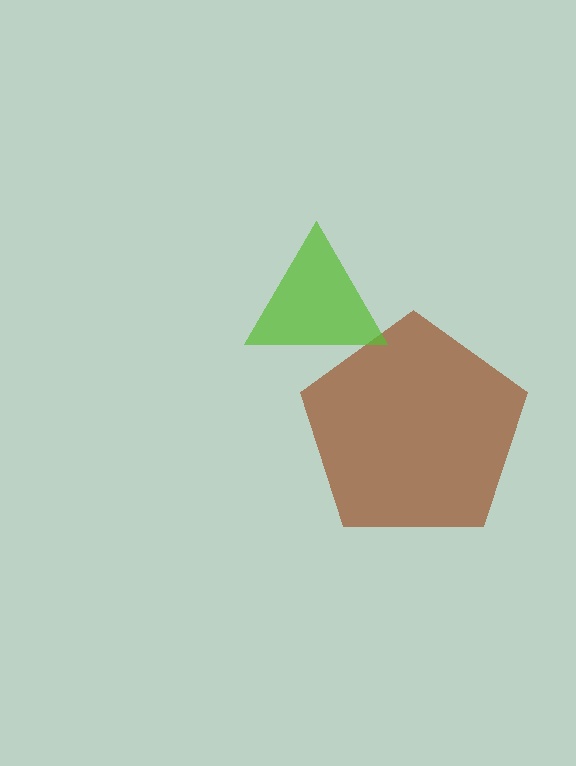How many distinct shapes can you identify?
There are 2 distinct shapes: a brown pentagon, a lime triangle.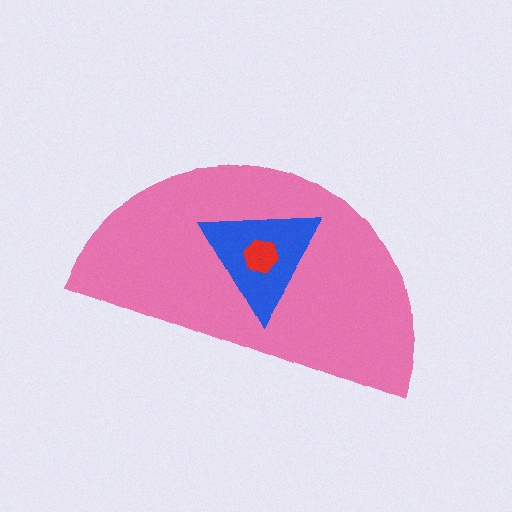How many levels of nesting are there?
3.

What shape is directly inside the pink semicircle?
The blue triangle.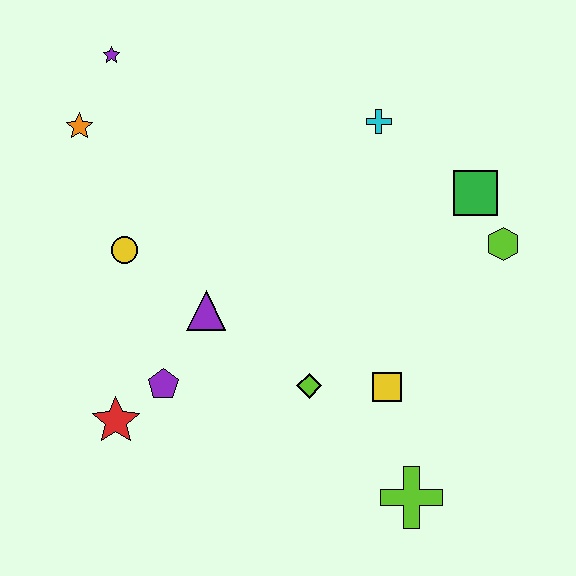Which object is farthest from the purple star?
The lime cross is farthest from the purple star.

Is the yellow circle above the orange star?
No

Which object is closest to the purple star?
The orange star is closest to the purple star.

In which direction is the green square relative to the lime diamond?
The green square is above the lime diamond.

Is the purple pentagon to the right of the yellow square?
No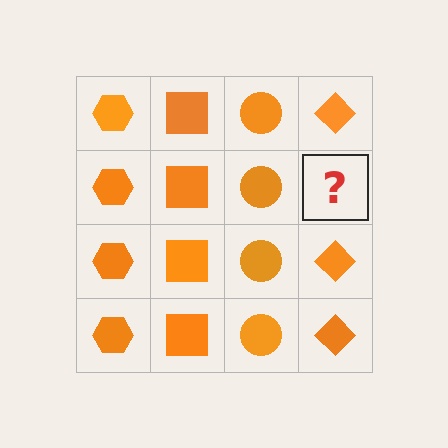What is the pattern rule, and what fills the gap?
The rule is that each column has a consistent shape. The gap should be filled with an orange diamond.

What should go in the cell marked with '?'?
The missing cell should contain an orange diamond.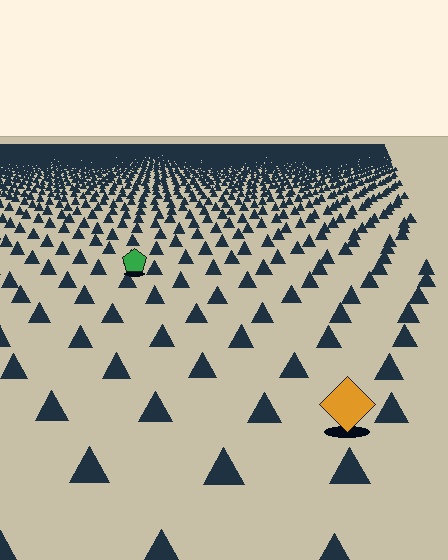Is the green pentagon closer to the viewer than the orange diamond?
No. The orange diamond is closer — you can tell from the texture gradient: the ground texture is coarser near it.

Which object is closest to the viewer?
The orange diamond is closest. The texture marks near it are larger and more spread out.